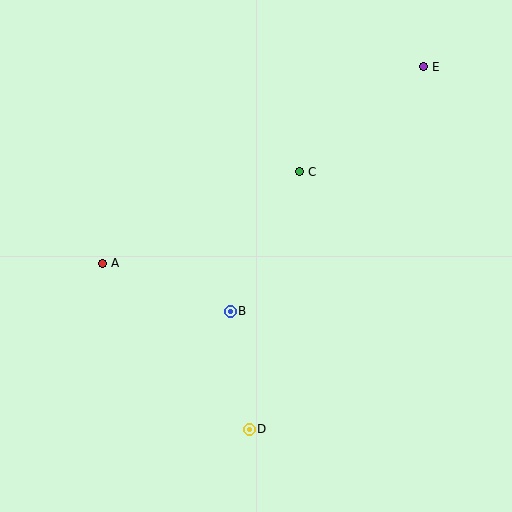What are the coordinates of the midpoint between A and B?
The midpoint between A and B is at (166, 287).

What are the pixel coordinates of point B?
Point B is at (230, 311).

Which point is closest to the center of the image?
Point B at (230, 311) is closest to the center.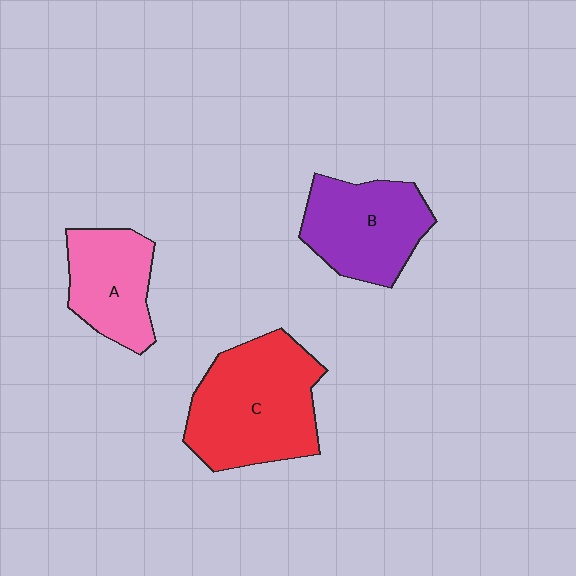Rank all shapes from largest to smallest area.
From largest to smallest: C (red), B (purple), A (pink).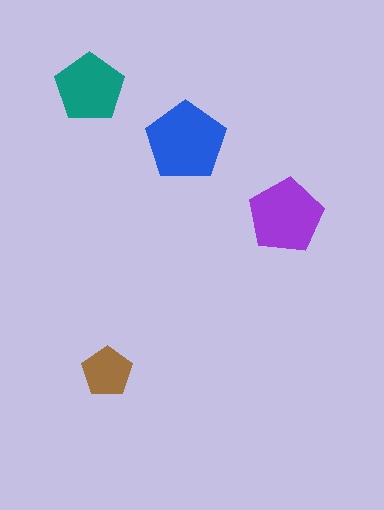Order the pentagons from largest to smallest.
the blue one, the purple one, the teal one, the brown one.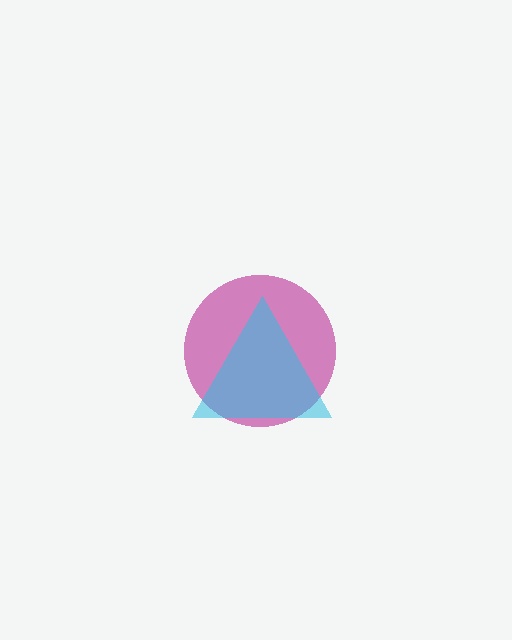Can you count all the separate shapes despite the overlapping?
Yes, there are 2 separate shapes.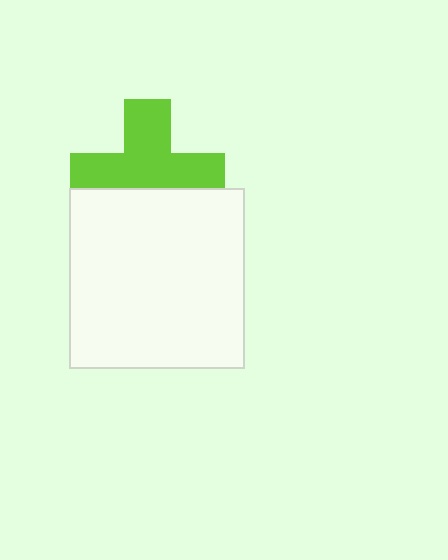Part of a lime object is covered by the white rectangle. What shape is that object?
It is a cross.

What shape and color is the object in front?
The object in front is a white rectangle.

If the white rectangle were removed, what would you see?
You would see the complete lime cross.